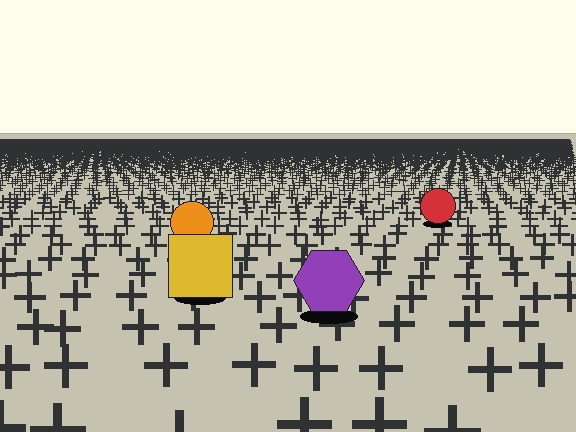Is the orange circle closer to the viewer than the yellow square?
No. The yellow square is closer — you can tell from the texture gradient: the ground texture is coarser near it.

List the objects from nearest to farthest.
From nearest to farthest: the purple hexagon, the yellow square, the orange circle, the red circle.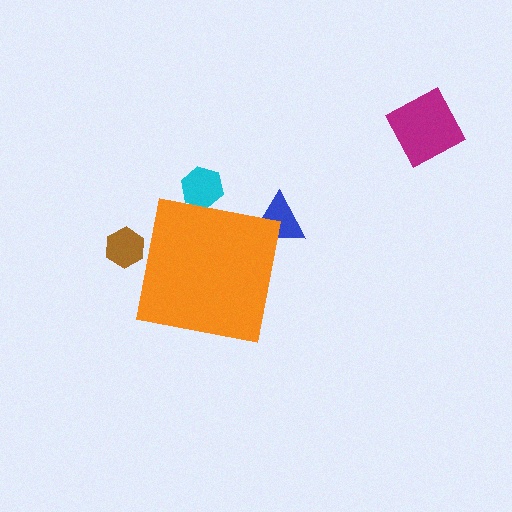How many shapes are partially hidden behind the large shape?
3 shapes are partially hidden.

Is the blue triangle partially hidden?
Yes, the blue triangle is partially hidden behind the orange square.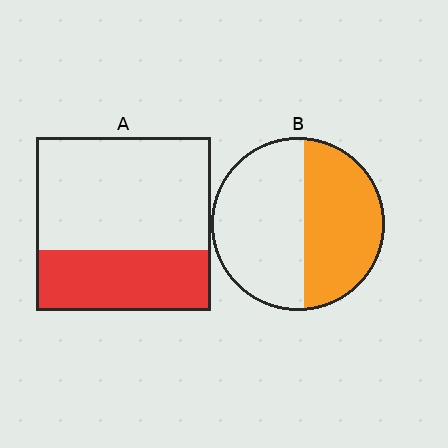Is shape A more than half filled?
No.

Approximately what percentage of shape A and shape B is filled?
A is approximately 35% and B is approximately 45%.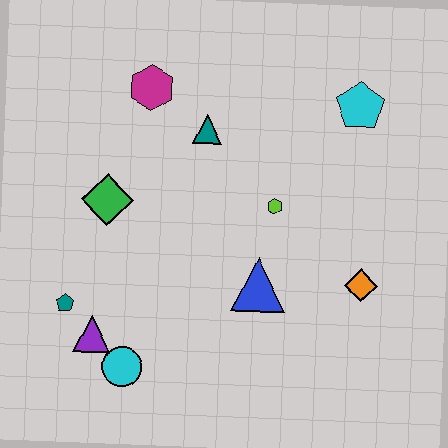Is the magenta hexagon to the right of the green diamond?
Yes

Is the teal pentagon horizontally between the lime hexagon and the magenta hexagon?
No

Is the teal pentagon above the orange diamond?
No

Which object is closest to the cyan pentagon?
The lime hexagon is closest to the cyan pentagon.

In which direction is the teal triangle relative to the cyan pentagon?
The teal triangle is to the left of the cyan pentagon.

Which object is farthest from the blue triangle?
The magenta hexagon is farthest from the blue triangle.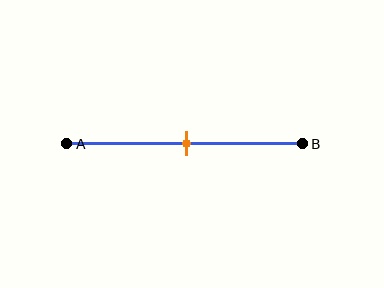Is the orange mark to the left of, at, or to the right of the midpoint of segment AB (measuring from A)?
The orange mark is approximately at the midpoint of segment AB.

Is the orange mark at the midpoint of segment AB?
Yes, the mark is approximately at the midpoint.